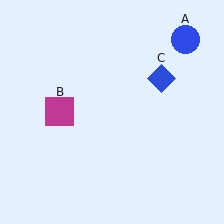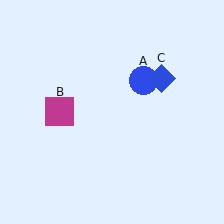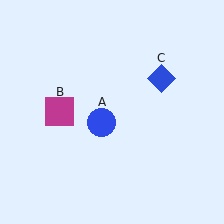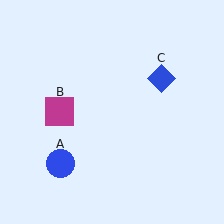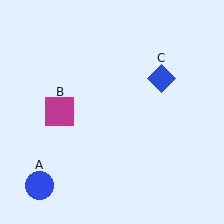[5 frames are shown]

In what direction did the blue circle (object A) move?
The blue circle (object A) moved down and to the left.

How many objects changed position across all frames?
1 object changed position: blue circle (object A).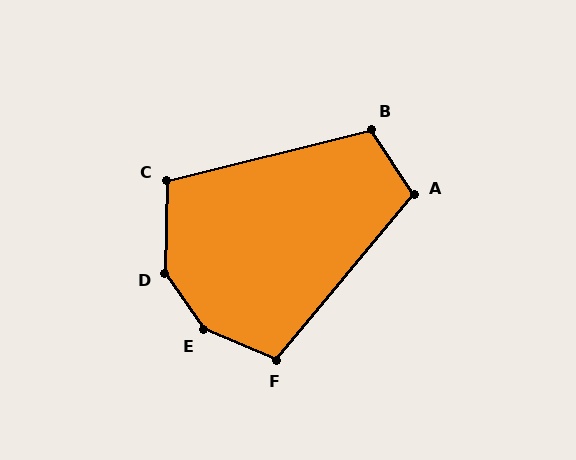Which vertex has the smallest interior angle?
C, at approximately 106 degrees.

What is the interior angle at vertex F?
Approximately 107 degrees (obtuse).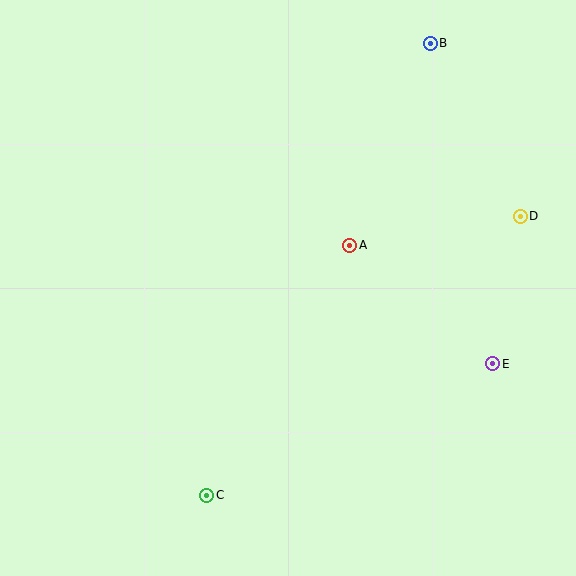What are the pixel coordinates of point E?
Point E is at (493, 364).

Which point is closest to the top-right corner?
Point B is closest to the top-right corner.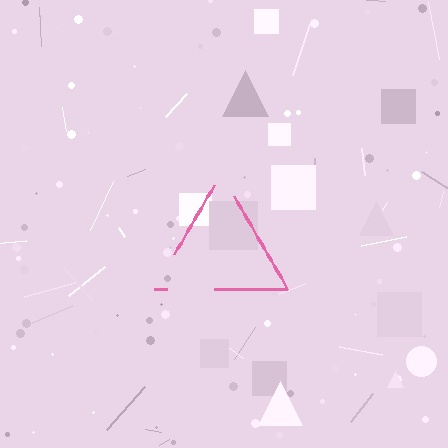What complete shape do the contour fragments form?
The contour fragments form a triangle.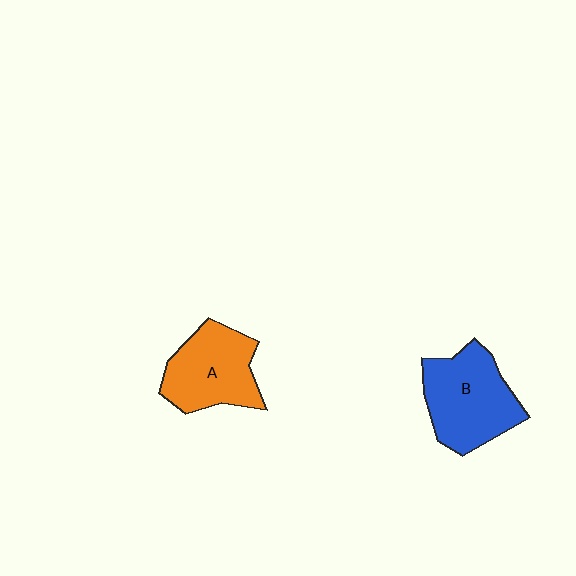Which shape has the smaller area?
Shape A (orange).